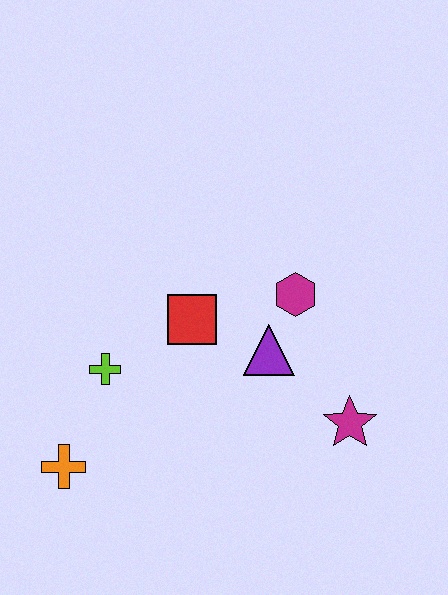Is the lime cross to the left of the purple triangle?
Yes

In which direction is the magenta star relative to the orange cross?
The magenta star is to the right of the orange cross.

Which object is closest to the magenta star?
The purple triangle is closest to the magenta star.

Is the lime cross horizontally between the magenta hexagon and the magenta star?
No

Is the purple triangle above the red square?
No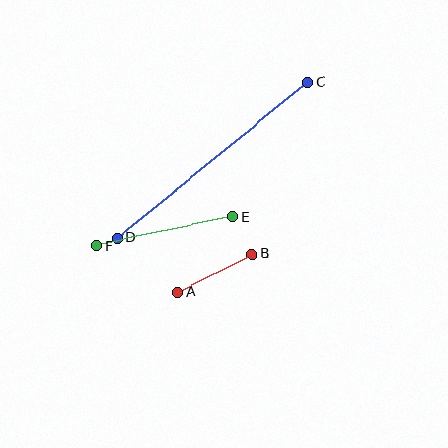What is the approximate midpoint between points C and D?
The midpoint is at approximately (212, 160) pixels.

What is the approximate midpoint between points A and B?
The midpoint is at approximately (215, 273) pixels.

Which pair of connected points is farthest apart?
Points C and D are farthest apart.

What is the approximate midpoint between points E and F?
The midpoint is at approximately (165, 231) pixels.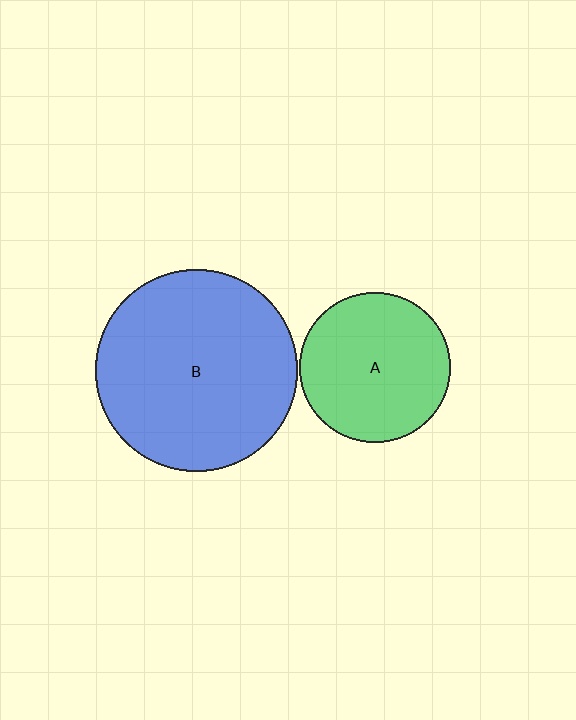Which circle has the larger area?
Circle B (blue).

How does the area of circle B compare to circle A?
Approximately 1.8 times.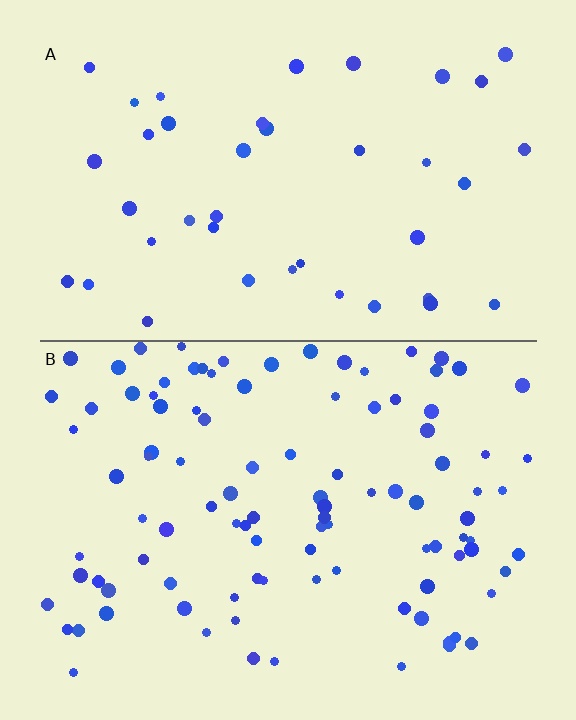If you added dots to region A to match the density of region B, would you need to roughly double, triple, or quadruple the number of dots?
Approximately triple.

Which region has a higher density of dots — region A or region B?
B (the bottom).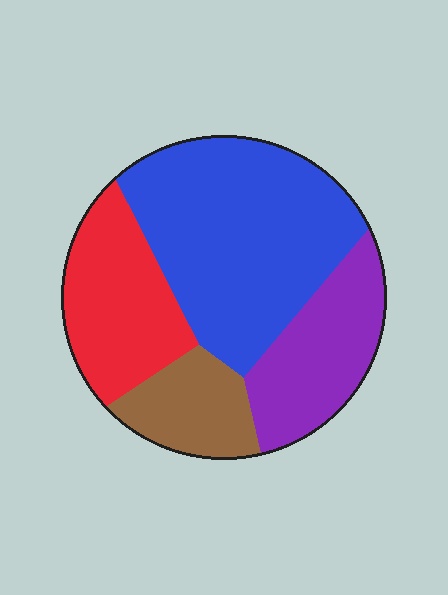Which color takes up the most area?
Blue, at roughly 45%.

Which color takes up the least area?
Brown, at roughly 15%.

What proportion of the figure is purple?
Purple takes up about one fifth (1/5) of the figure.